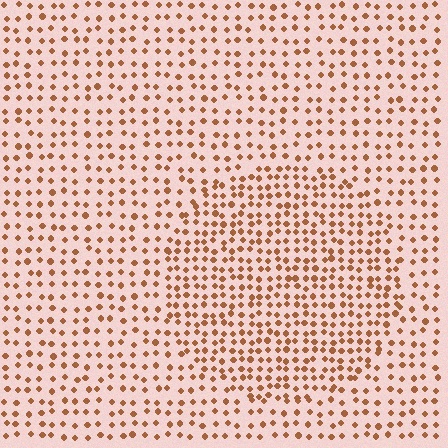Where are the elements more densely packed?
The elements are more densely packed inside the circle boundary.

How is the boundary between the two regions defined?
The boundary is defined by a change in element density (approximately 1.6x ratio). All elements are the same color, size, and shape.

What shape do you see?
I see a circle.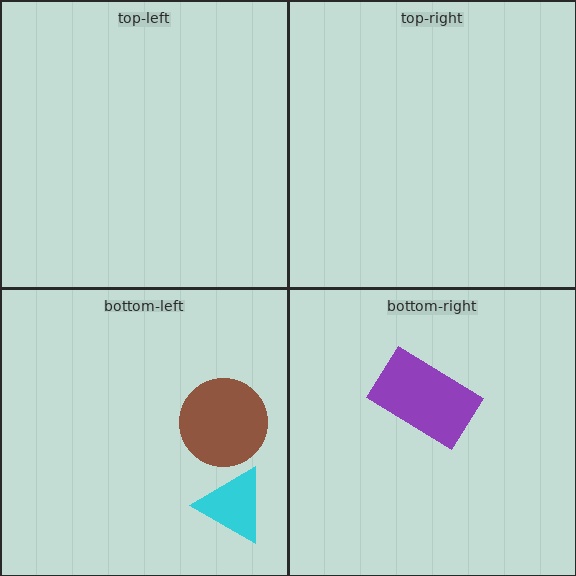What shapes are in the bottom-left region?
The cyan triangle, the brown circle.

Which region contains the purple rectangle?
The bottom-right region.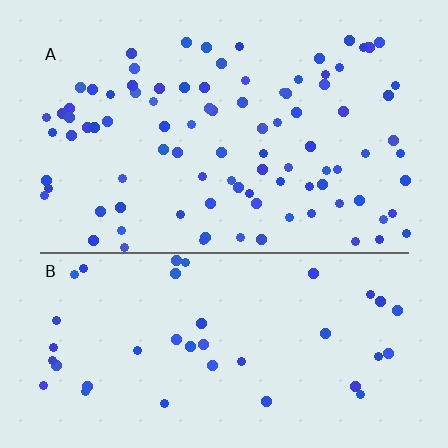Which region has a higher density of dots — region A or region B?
A (the top).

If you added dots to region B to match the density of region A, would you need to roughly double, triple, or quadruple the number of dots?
Approximately double.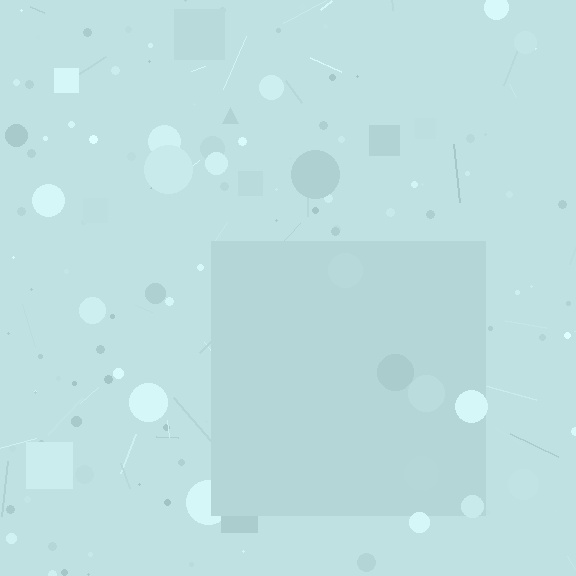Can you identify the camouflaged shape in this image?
The camouflaged shape is a square.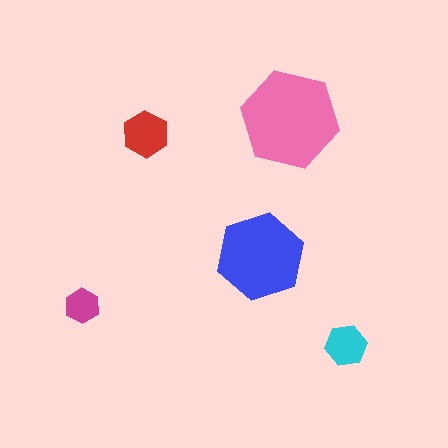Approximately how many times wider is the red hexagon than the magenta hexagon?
About 1.5 times wider.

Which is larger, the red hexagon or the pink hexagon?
The pink one.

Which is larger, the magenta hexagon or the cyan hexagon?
The cyan one.